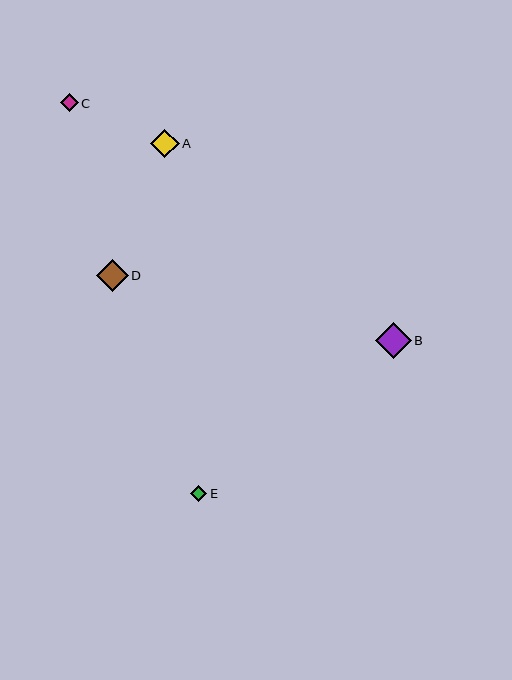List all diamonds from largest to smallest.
From largest to smallest: B, D, A, C, E.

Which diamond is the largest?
Diamond B is the largest with a size of approximately 36 pixels.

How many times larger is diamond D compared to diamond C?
Diamond D is approximately 1.8 times the size of diamond C.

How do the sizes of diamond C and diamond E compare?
Diamond C and diamond E are approximately the same size.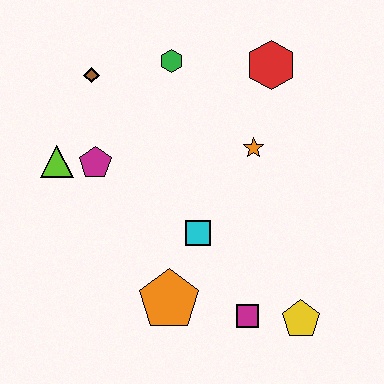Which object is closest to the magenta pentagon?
The lime triangle is closest to the magenta pentagon.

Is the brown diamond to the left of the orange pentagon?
Yes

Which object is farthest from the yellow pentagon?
The brown diamond is farthest from the yellow pentagon.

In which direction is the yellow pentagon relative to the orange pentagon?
The yellow pentagon is to the right of the orange pentagon.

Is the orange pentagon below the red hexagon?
Yes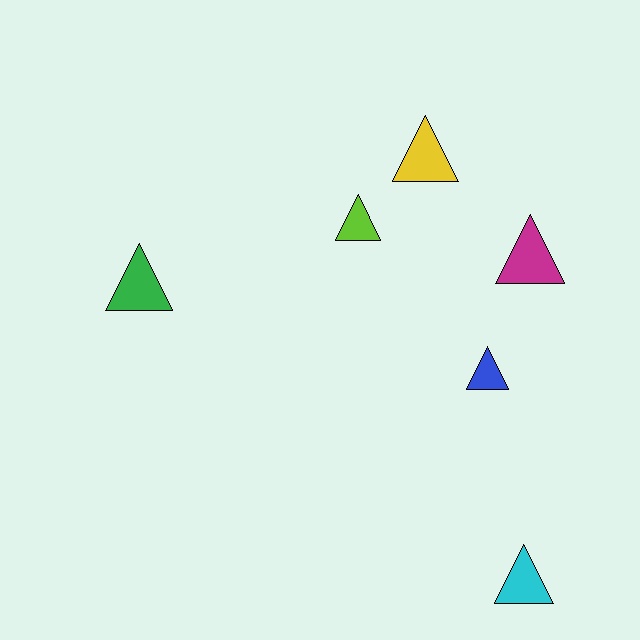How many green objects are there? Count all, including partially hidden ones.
There is 1 green object.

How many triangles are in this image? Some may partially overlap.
There are 6 triangles.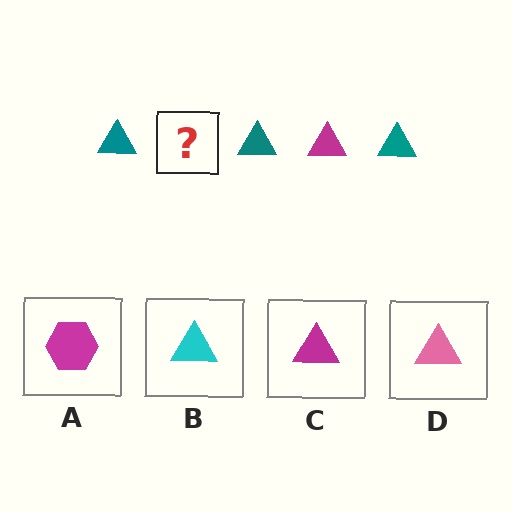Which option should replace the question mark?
Option C.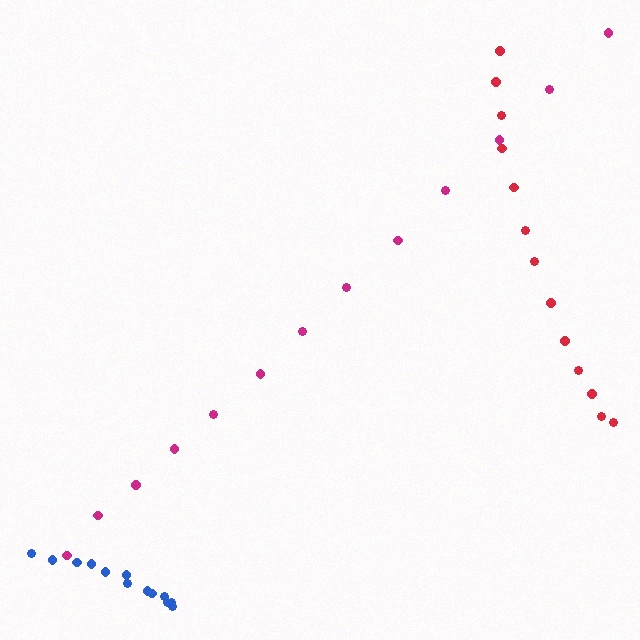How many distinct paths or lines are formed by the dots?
There are 3 distinct paths.